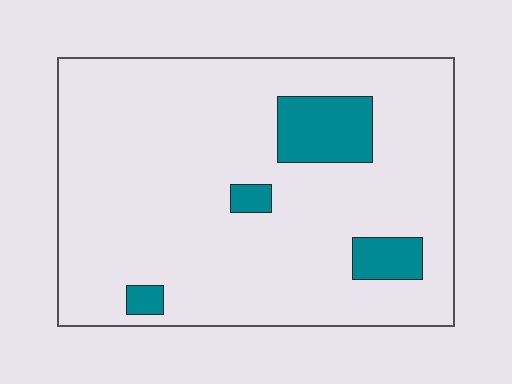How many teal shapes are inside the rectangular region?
4.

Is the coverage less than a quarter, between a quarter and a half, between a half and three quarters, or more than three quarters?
Less than a quarter.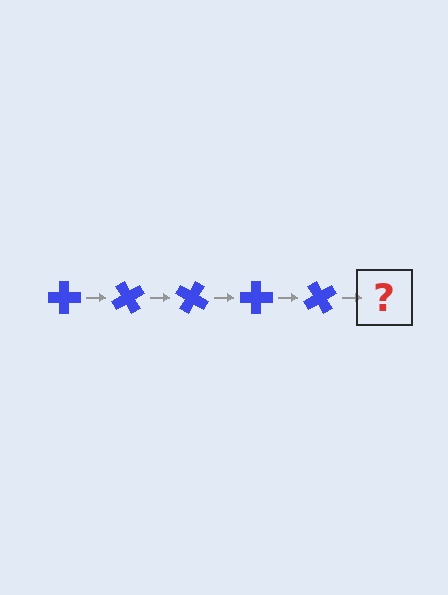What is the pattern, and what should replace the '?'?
The pattern is that the cross rotates 60 degrees each step. The '?' should be a blue cross rotated 300 degrees.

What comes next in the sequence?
The next element should be a blue cross rotated 300 degrees.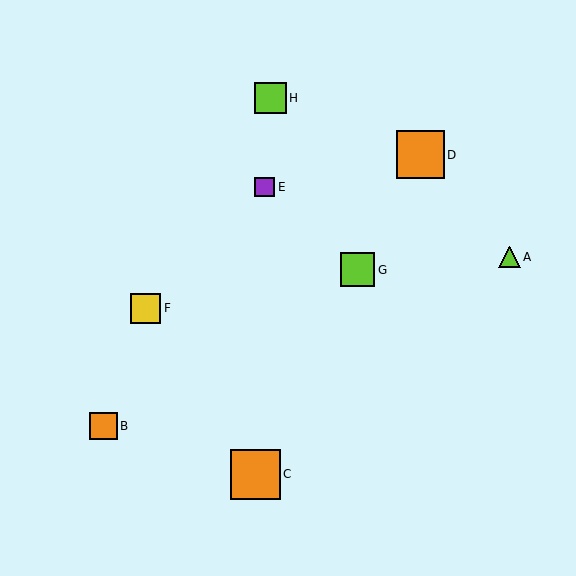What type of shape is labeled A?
Shape A is a lime triangle.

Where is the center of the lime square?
The center of the lime square is at (358, 270).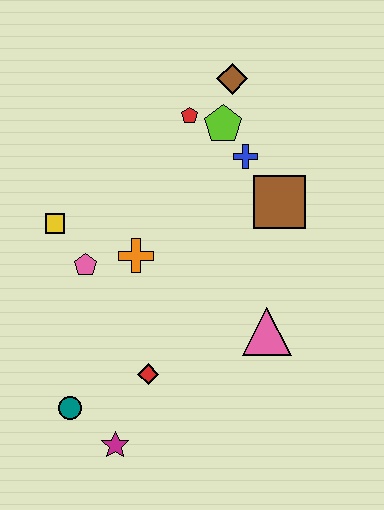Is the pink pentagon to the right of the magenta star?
No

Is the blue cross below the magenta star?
No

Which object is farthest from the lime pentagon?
The magenta star is farthest from the lime pentagon.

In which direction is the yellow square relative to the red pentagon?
The yellow square is to the left of the red pentagon.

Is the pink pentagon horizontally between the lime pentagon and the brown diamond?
No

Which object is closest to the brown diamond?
The lime pentagon is closest to the brown diamond.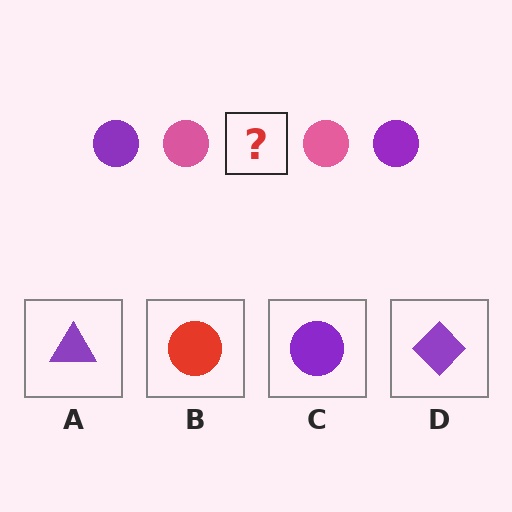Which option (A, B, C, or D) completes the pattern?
C.